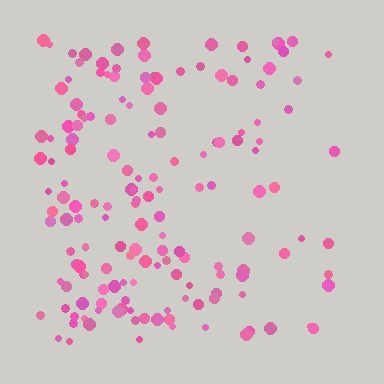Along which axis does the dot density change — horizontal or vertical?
Horizontal.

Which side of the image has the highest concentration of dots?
The left.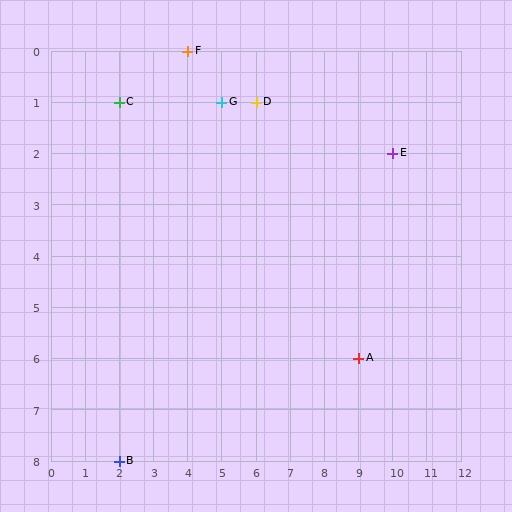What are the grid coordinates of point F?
Point F is at grid coordinates (4, 0).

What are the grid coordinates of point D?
Point D is at grid coordinates (6, 1).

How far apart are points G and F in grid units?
Points G and F are 1 column and 1 row apart (about 1.4 grid units diagonally).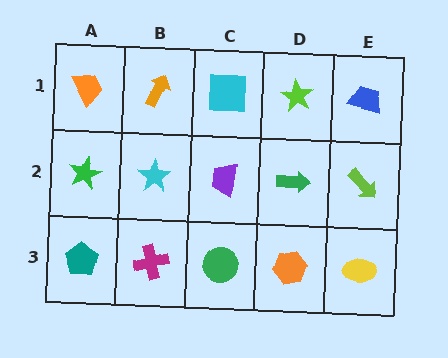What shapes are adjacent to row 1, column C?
A purple trapezoid (row 2, column C), an orange arrow (row 1, column B), a lime star (row 1, column D).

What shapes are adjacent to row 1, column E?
A lime arrow (row 2, column E), a lime star (row 1, column D).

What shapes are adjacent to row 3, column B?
A cyan star (row 2, column B), a teal pentagon (row 3, column A), a green circle (row 3, column C).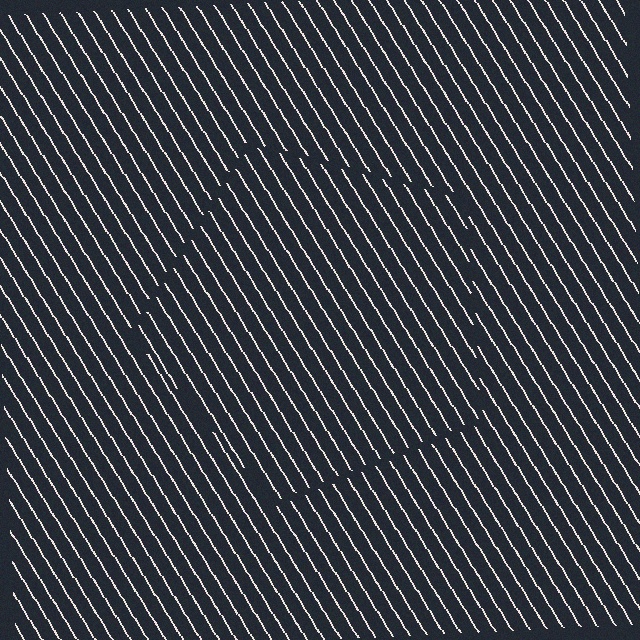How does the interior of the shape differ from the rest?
The interior of the shape contains the same grating, shifted by half a period — the contour is defined by the phase discontinuity where line-ends from the inner and outer gratings abut.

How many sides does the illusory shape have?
5 sides — the line-ends trace a pentagon.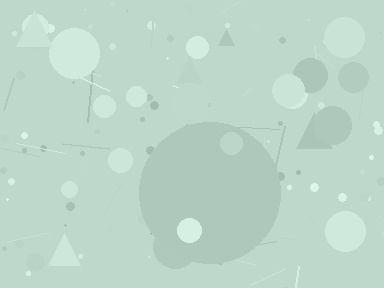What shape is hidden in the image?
A circle is hidden in the image.